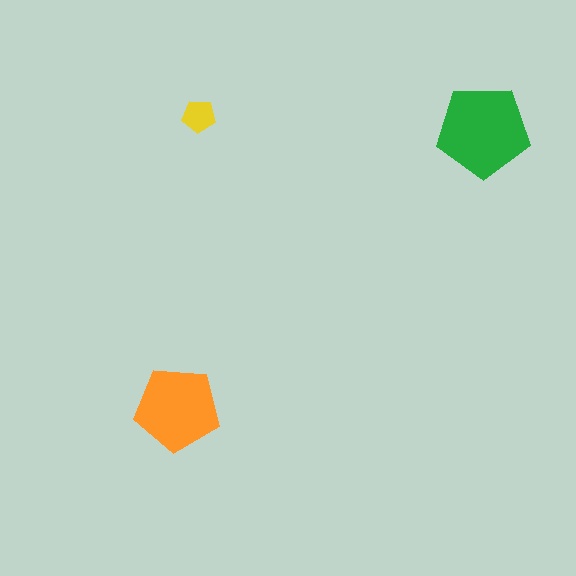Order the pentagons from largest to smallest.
the green one, the orange one, the yellow one.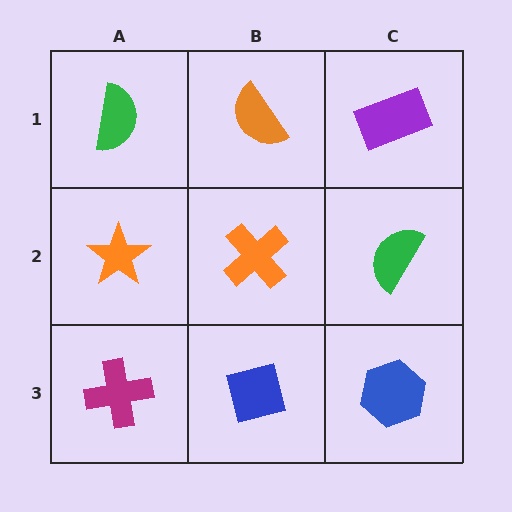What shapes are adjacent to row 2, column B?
An orange semicircle (row 1, column B), a blue square (row 3, column B), an orange star (row 2, column A), a green semicircle (row 2, column C).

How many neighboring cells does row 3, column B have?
3.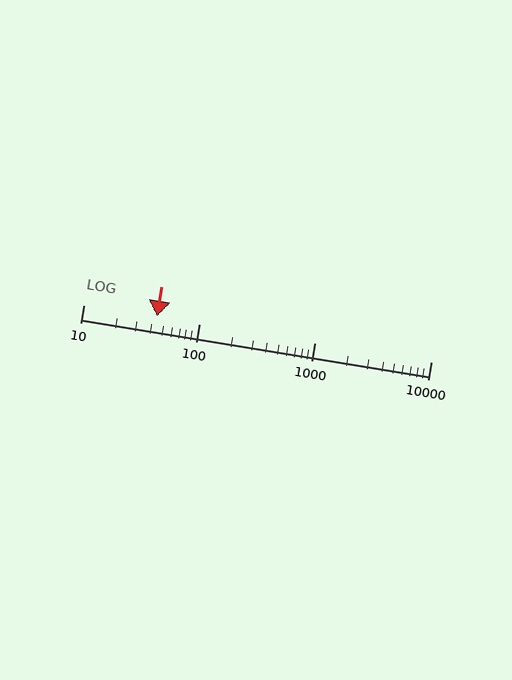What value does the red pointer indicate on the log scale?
The pointer indicates approximately 43.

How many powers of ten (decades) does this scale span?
The scale spans 3 decades, from 10 to 10000.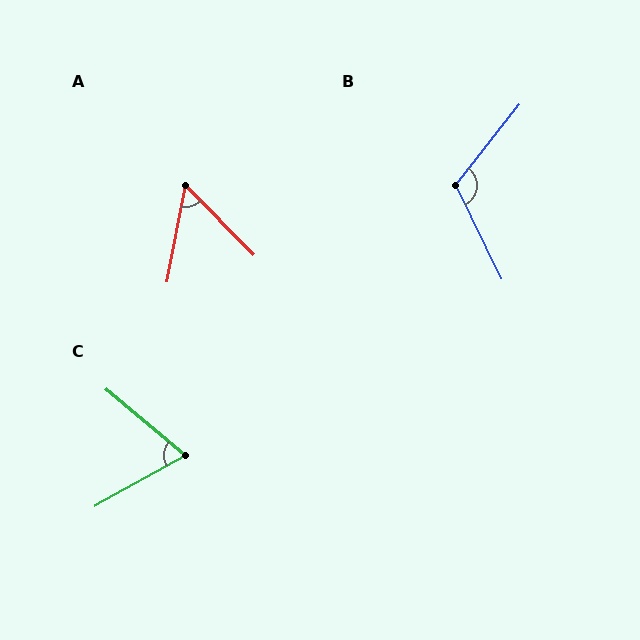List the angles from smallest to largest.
A (55°), C (69°), B (115°).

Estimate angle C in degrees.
Approximately 69 degrees.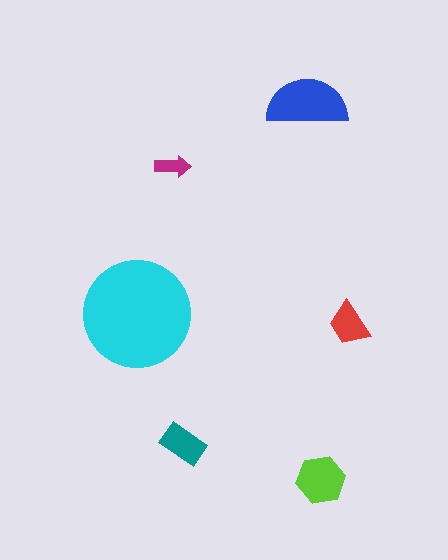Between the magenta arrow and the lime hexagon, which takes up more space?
The lime hexagon.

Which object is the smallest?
The magenta arrow.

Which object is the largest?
The cyan circle.